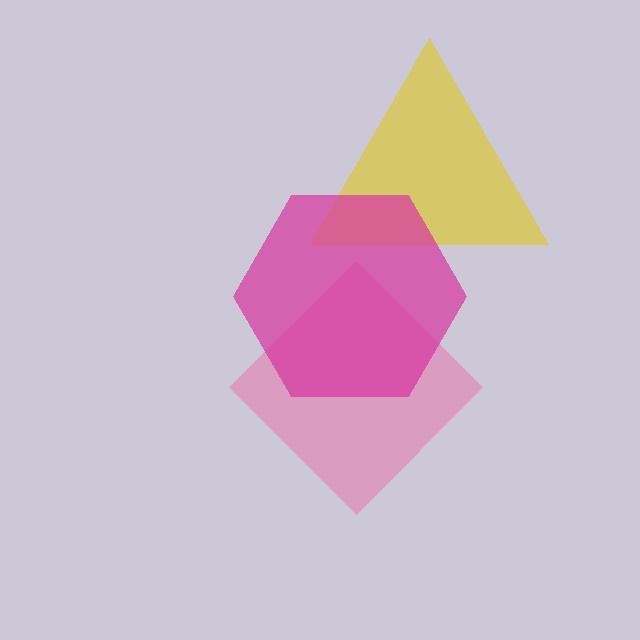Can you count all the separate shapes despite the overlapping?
Yes, there are 3 separate shapes.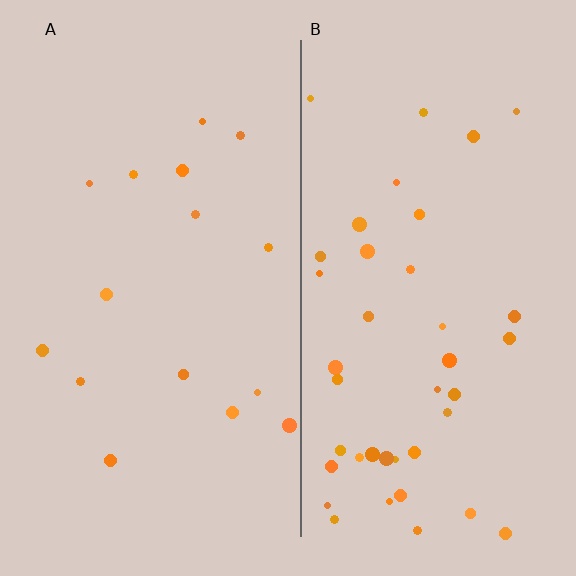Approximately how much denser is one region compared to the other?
Approximately 2.6× — region B over region A.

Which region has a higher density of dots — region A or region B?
B (the right).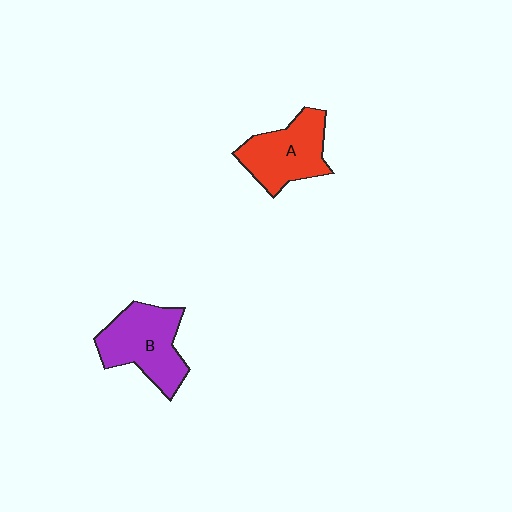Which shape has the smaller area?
Shape A (red).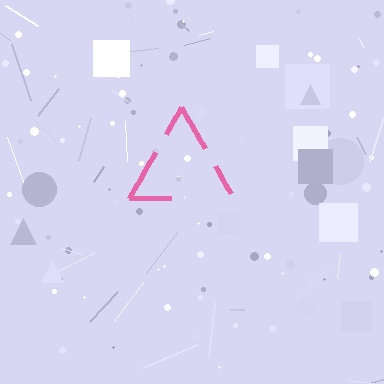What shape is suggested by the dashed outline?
The dashed outline suggests a triangle.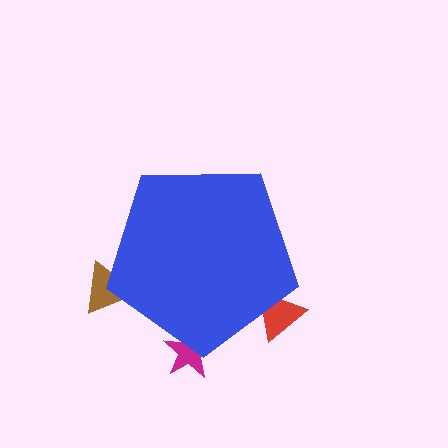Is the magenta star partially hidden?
Yes, the magenta star is partially hidden behind the blue pentagon.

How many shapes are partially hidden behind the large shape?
3 shapes are partially hidden.